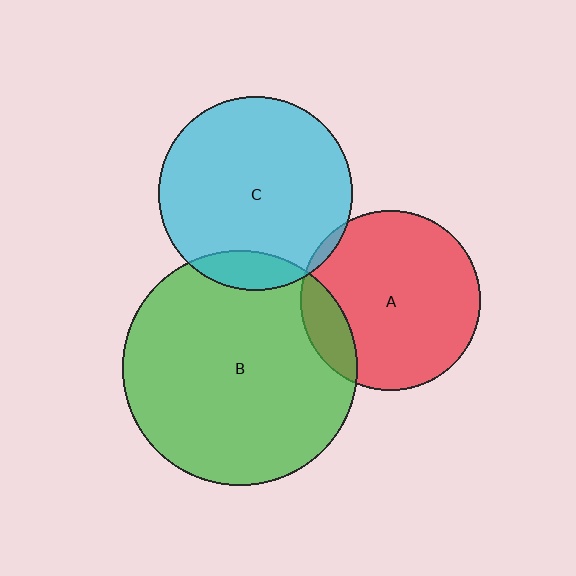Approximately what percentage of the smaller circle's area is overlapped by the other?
Approximately 10%.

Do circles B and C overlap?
Yes.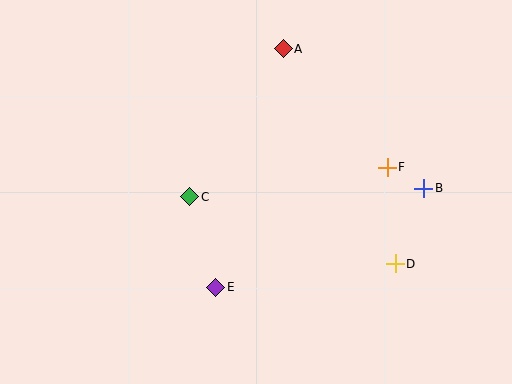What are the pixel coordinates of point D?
Point D is at (395, 264).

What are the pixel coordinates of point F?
Point F is at (387, 167).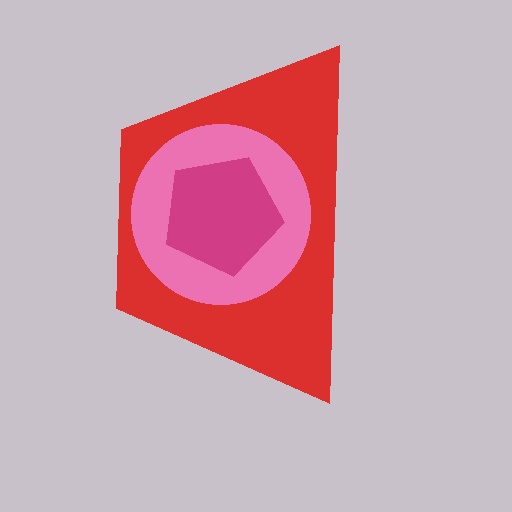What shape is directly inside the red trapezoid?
The pink circle.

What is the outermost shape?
The red trapezoid.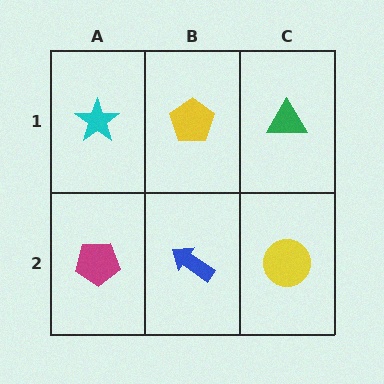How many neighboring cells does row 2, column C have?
2.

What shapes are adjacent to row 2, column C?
A green triangle (row 1, column C), a blue arrow (row 2, column B).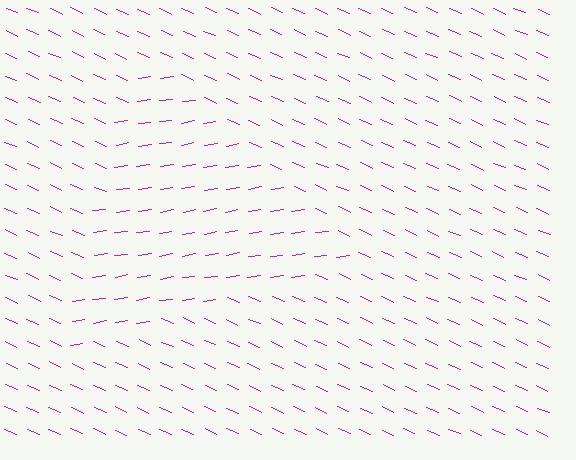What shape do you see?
I see a triangle.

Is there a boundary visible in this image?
Yes, there is a texture boundary formed by a change in line orientation.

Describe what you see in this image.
The image is filled with small magenta line segments. A triangle region in the image has lines oriented differently from the surrounding lines, creating a visible texture boundary.